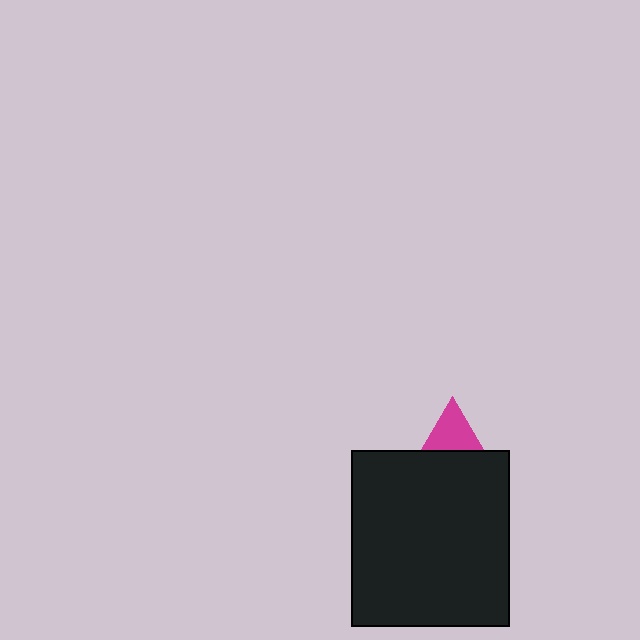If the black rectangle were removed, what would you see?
You would see the complete magenta triangle.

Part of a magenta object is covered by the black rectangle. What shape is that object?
It is a triangle.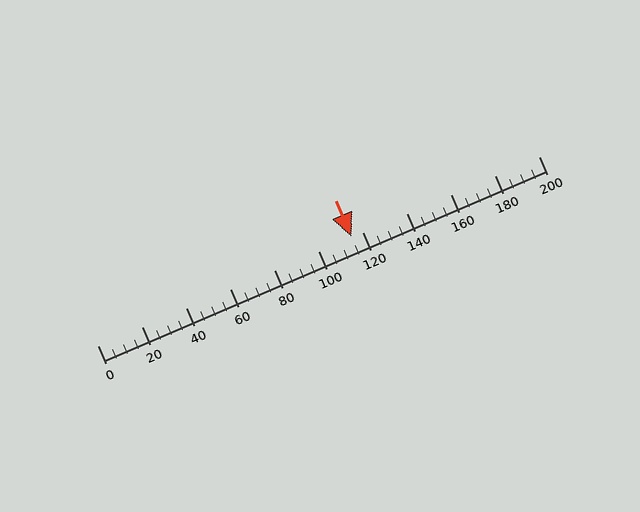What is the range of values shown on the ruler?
The ruler shows values from 0 to 200.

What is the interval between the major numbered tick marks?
The major tick marks are spaced 20 units apart.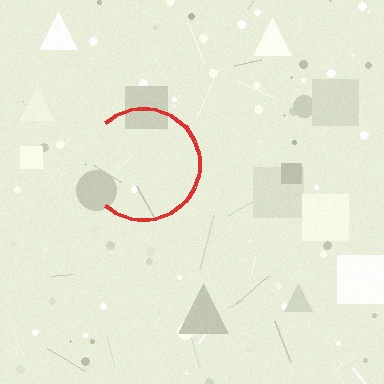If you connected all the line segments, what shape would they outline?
They would outline a circle.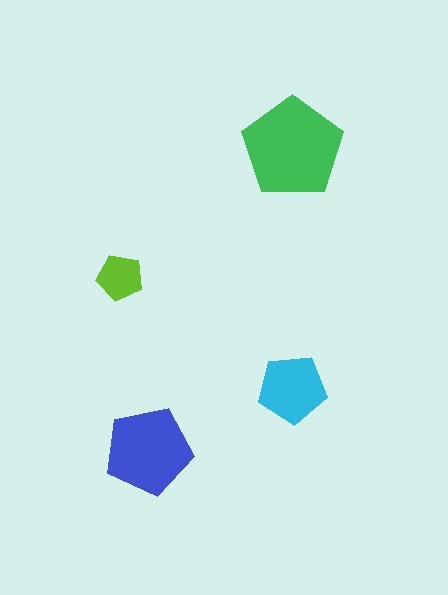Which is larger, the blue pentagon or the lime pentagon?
The blue one.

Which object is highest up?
The green pentagon is topmost.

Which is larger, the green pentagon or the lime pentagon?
The green one.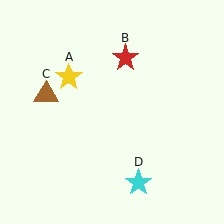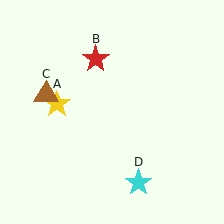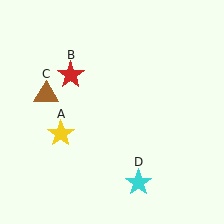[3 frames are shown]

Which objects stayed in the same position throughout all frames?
Brown triangle (object C) and cyan star (object D) remained stationary.